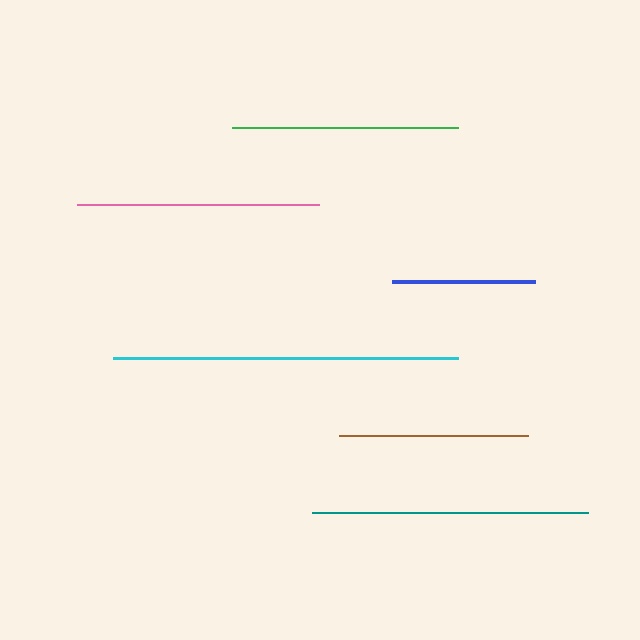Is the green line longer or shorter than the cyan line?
The cyan line is longer than the green line.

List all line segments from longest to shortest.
From longest to shortest: cyan, teal, pink, green, brown, blue.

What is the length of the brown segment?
The brown segment is approximately 190 pixels long.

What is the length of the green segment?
The green segment is approximately 226 pixels long.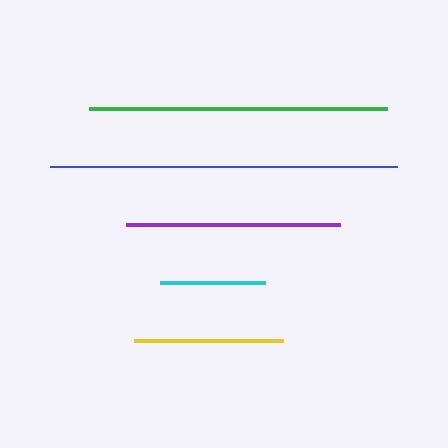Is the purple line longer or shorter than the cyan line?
The purple line is longer than the cyan line.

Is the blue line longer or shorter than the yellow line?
The blue line is longer than the yellow line.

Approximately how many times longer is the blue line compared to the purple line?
The blue line is approximately 1.6 times the length of the purple line.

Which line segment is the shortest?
The cyan line is the shortest at approximately 106 pixels.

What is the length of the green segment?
The green segment is approximately 298 pixels long.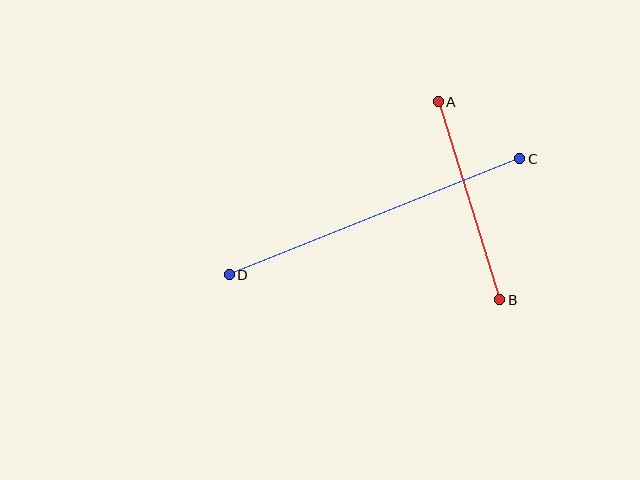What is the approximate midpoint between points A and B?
The midpoint is at approximately (469, 201) pixels.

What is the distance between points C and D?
The distance is approximately 313 pixels.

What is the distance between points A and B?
The distance is approximately 207 pixels.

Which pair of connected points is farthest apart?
Points C and D are farthest apart.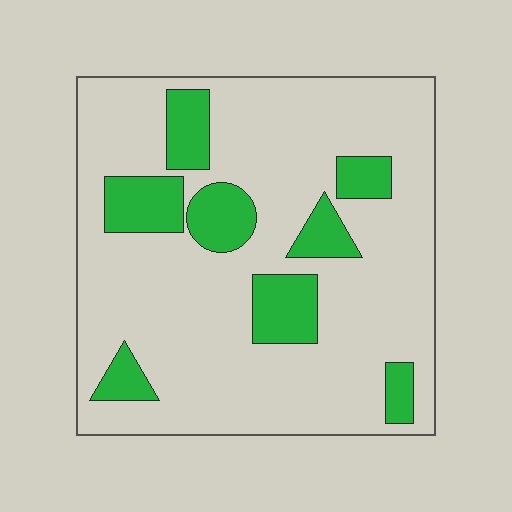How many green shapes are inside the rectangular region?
8.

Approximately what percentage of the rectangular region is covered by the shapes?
Approximately 20%.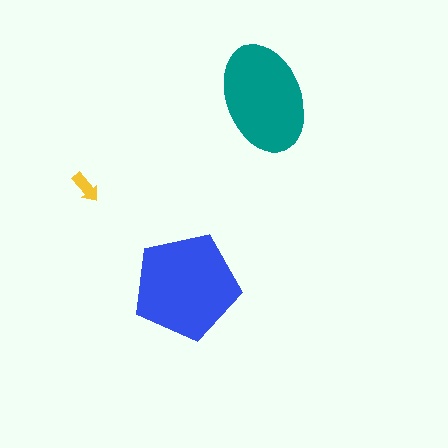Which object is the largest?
The blue pentagon.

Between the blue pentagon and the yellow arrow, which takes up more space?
The blue pentagon.